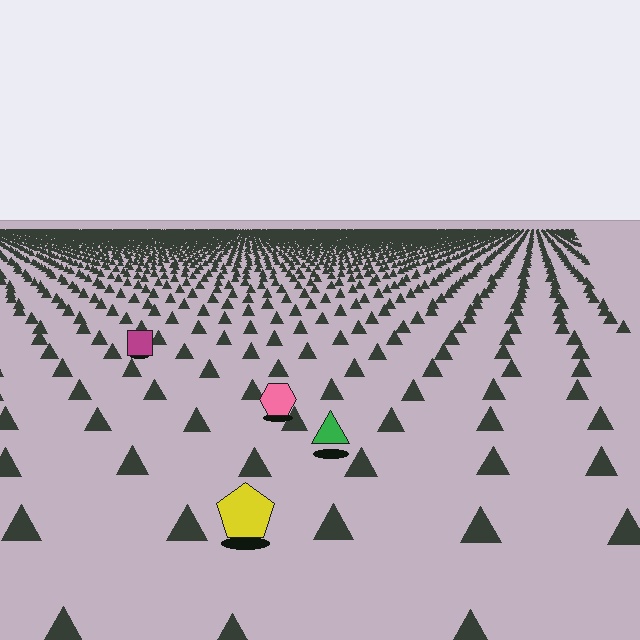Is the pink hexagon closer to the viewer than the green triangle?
No. The green triangle is closer — you can tell from the texture gradient: the ground texture is coarser near it.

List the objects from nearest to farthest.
From nearest to farthest: the yellow pentagon, the green triangle, the pink hexagon, the magenta square.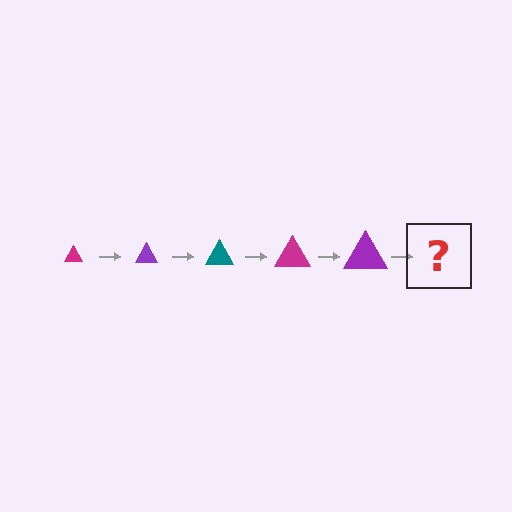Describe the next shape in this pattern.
It should be a teal triangle, larger than the previous one.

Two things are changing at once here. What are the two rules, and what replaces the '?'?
The two rules are that the triangle grows larger each step and the color cycles through magenta, purple, and teal. The '?' should be a teal triangle, larger than the previous one.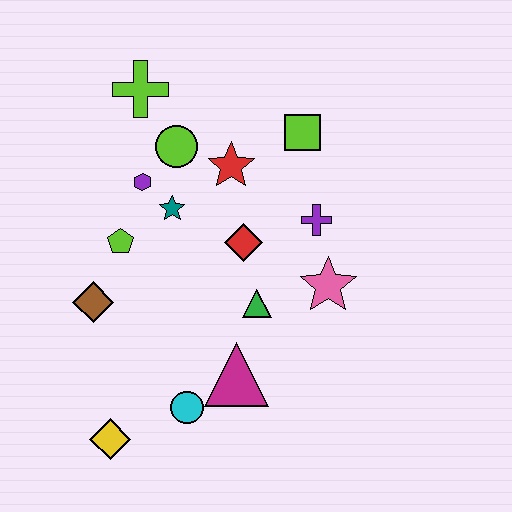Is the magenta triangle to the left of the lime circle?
No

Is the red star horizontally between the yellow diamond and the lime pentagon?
No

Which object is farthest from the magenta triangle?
The lime cross is farthest from the magenta triangle.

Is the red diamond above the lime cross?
No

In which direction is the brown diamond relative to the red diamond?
The brown diamond is to the left of the red diamond.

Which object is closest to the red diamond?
The green triangle is closest to the red diamond.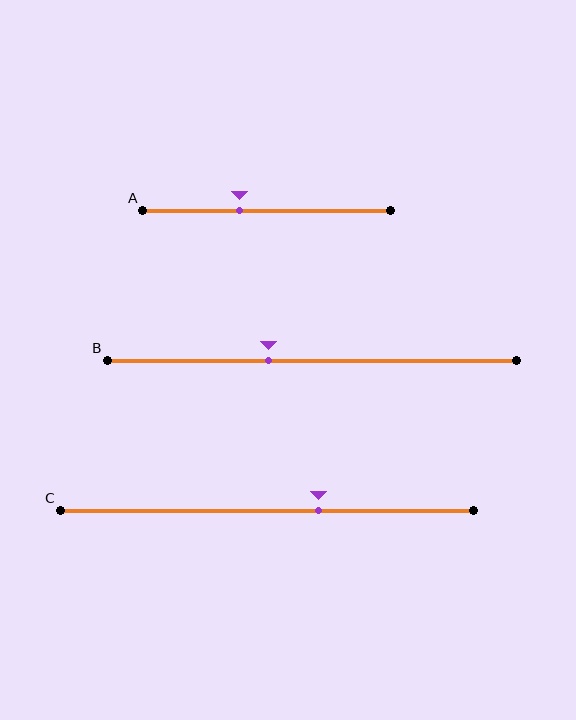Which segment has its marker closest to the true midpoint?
Segment B has its marker closest to the true midpoint.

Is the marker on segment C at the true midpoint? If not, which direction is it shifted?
No, the marker on segment C is shifted to the right by about 13% of the segment length.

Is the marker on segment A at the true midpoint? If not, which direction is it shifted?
No, the marker on segment A is shifted to the left by about 11% of the segment length.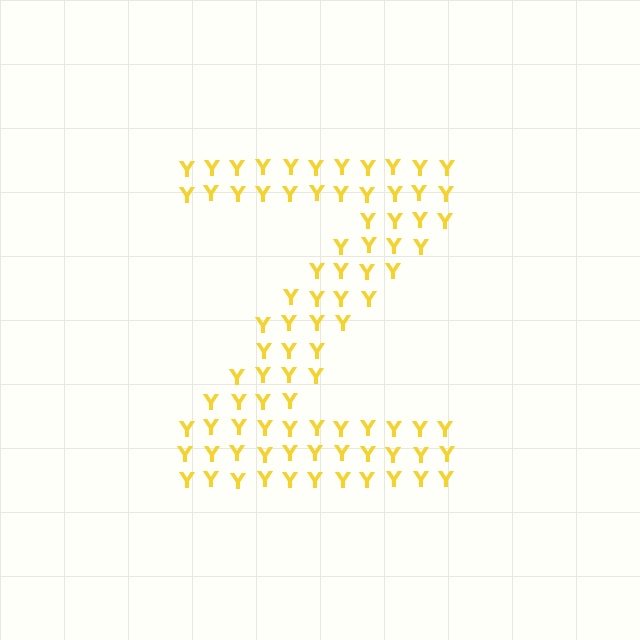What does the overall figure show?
The overall figure shows the letter Z.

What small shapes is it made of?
It is made of small letter Y's.